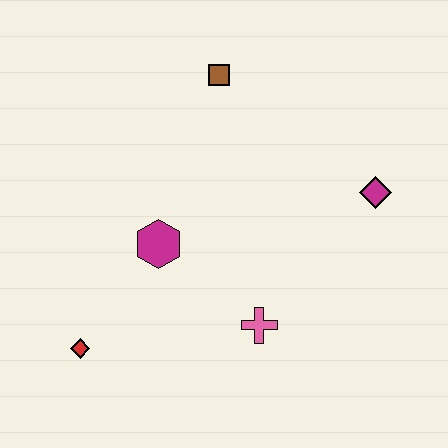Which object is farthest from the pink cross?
The brown square is farthest from the pink cross.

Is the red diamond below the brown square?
Yes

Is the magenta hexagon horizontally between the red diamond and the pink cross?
Yes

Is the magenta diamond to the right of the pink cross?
Yes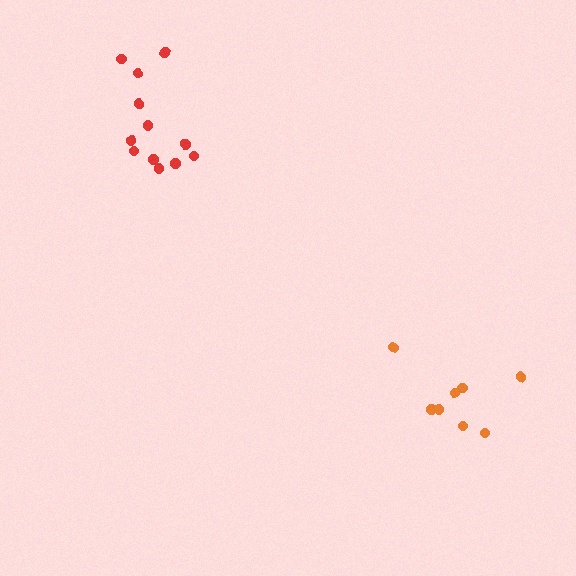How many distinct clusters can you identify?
There are 2 distinct clusters.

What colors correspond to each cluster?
The clusters are colored: orange, red.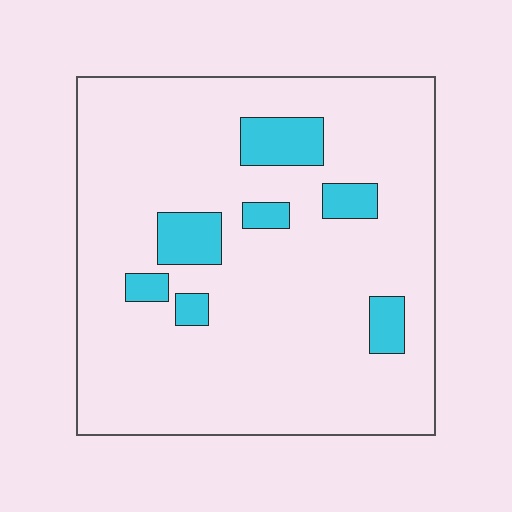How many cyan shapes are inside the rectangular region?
7.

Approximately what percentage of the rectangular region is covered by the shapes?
Approximately 10%.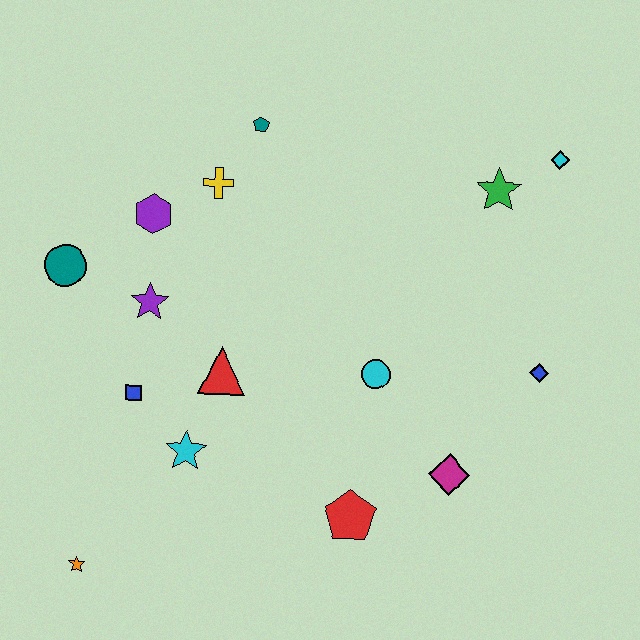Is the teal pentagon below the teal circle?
No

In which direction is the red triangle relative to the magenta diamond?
The red triangle is to the left of the magenta diamond.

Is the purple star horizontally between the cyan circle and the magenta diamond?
No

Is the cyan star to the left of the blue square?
No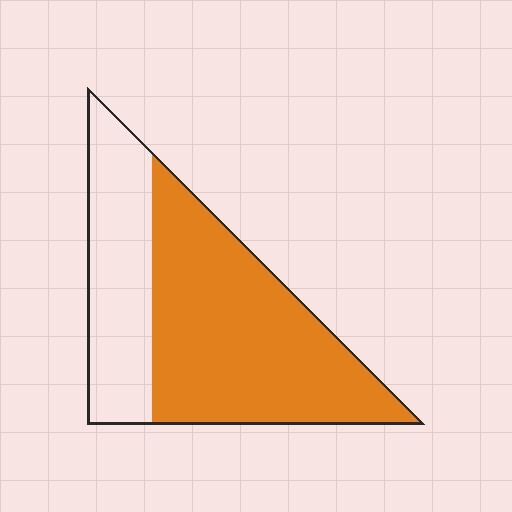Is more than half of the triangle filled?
Yes.